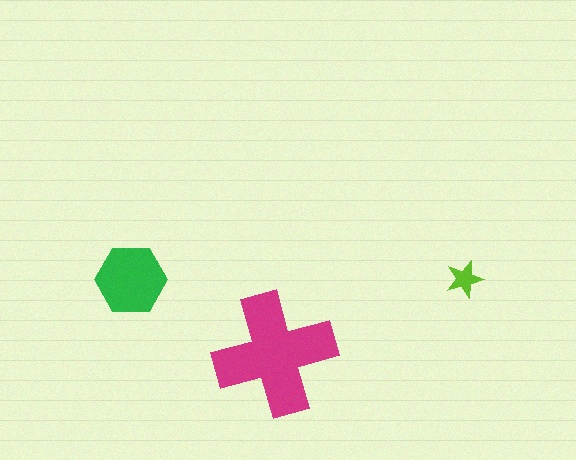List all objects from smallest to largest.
The lime star, the green hexagon, the magenta cross.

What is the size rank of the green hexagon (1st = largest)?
2nd.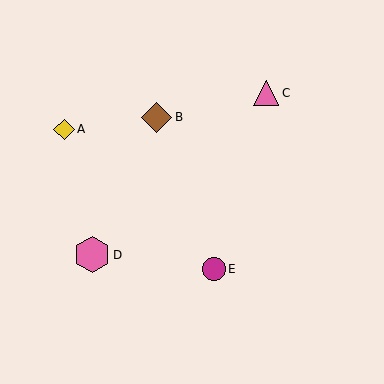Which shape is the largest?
The pink hexagon (labeled D) is the largest.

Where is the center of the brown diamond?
The center of the brown diamond is at (157, 117).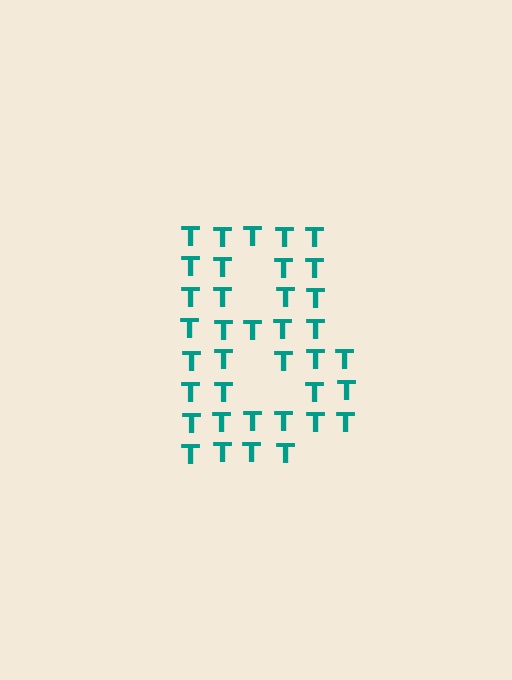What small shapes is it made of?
It is made of small letter T's.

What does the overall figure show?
The overall figure shows the letter B.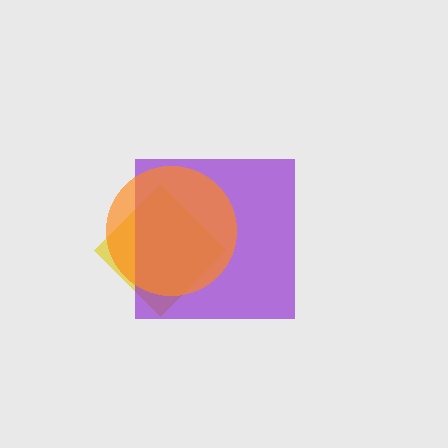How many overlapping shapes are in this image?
There are 3 overlapping shapes in the image.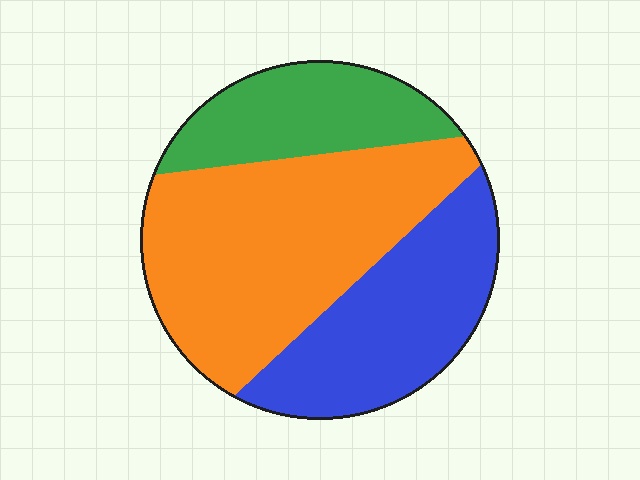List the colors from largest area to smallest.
From largest to smallest: orange, blue, green.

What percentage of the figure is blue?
Blue covers 31% of the figure.